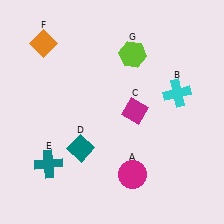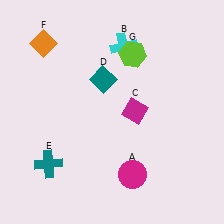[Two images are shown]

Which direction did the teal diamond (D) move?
The teal diamond (D) moved up.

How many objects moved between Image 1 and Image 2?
2 objects moved between the two images.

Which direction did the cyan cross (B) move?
The cyan cross (B) moved left.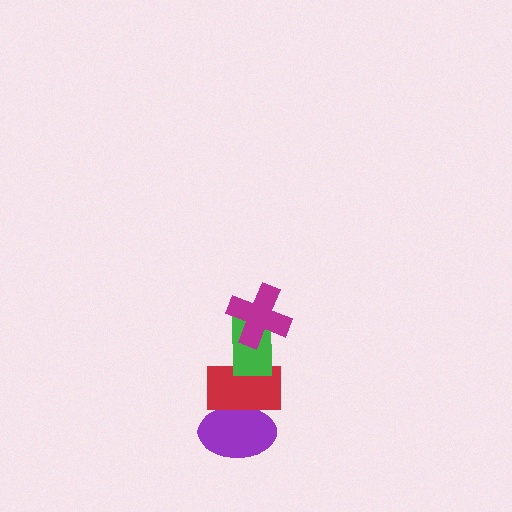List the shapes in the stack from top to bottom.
From top to bottom: the magenta cross, the green rectangle, the red rectangle, the purple ellipse.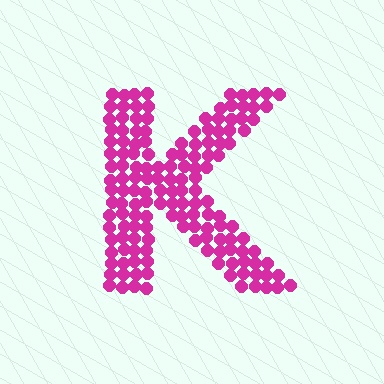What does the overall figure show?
The overall figure shows the letter K.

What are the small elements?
The small elements are circles.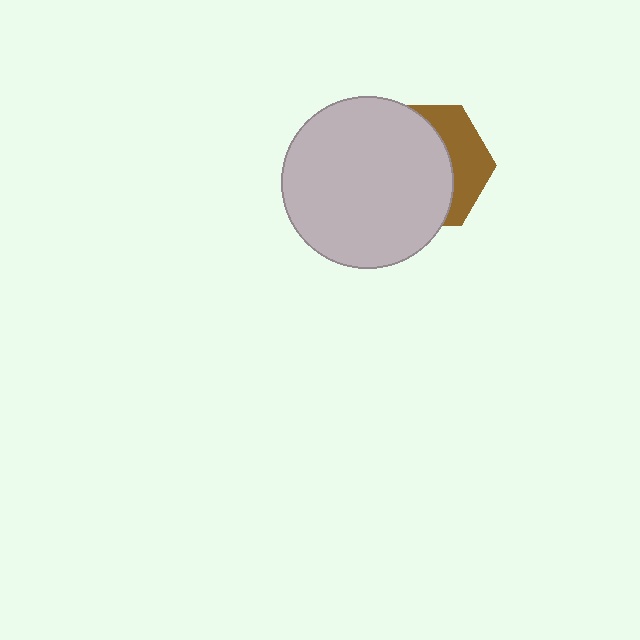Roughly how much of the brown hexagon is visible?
A small part of it is visible (roughly 34%).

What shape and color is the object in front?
The object in front is a light gray circle.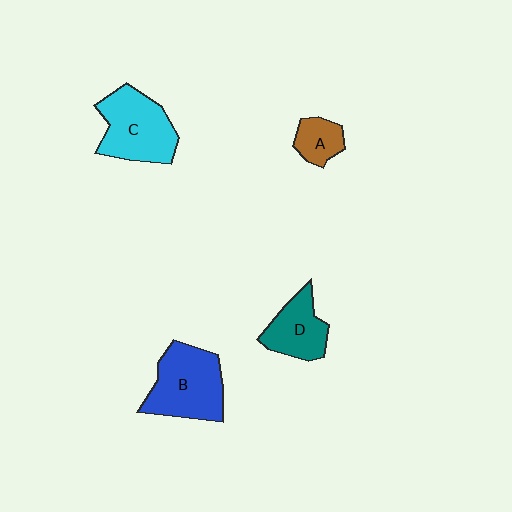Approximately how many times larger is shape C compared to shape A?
Approximately 2.5 times.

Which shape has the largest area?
Shape B (blue).